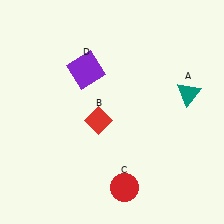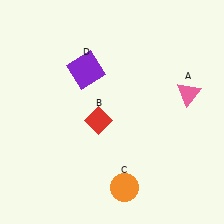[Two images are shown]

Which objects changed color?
A changed from teal to pink. C changed from red to orange.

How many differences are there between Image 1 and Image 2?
There are 2 differences between the two images.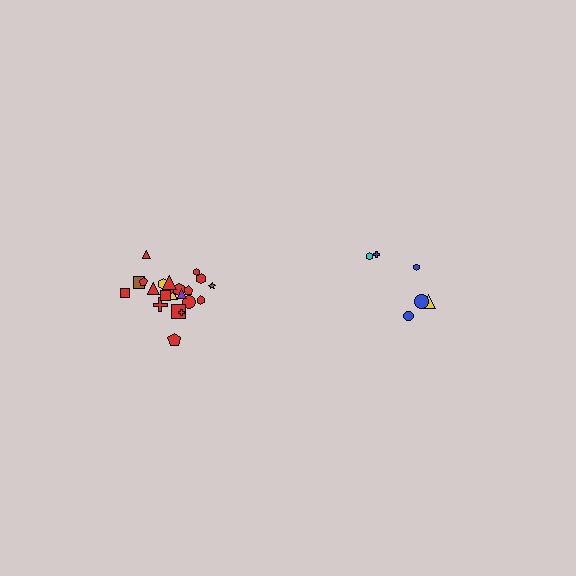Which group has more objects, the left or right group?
The left group.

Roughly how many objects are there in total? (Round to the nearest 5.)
Roughly 30 objects in total.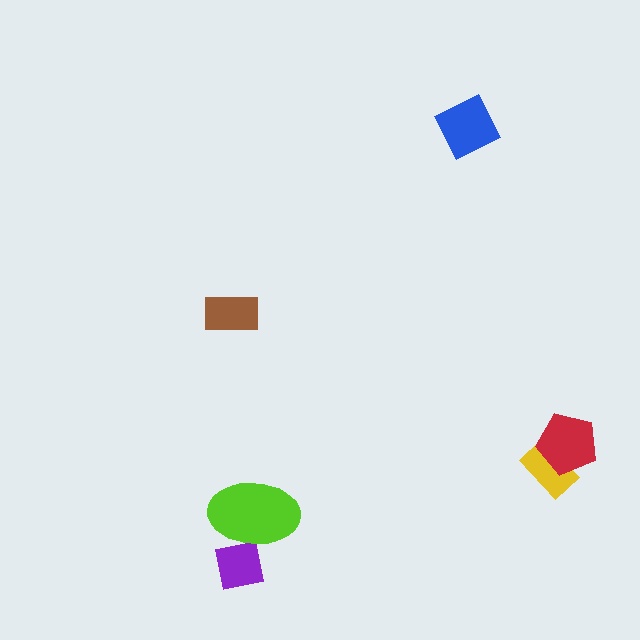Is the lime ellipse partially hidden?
No, no other shape covers it.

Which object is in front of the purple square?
The lime ellipse is in front of the purple square.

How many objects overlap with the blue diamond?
0 objects overlap with the blue diamond.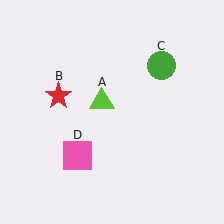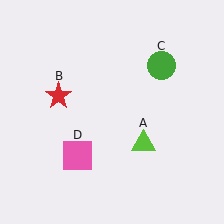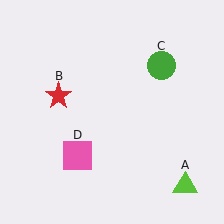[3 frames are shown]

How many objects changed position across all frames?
1 object changed position: lime triangle (object A).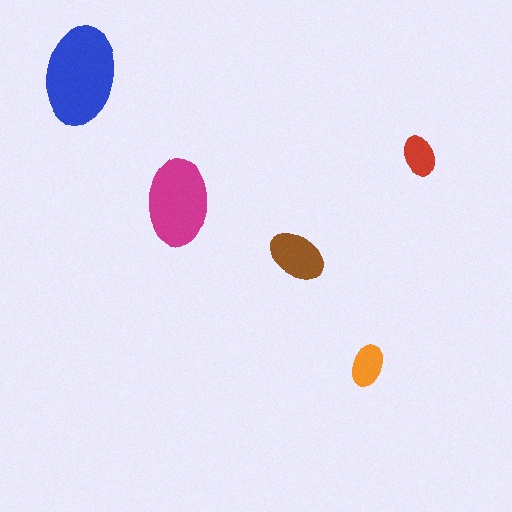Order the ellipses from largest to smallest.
the blue one, the magenta one, the brown one, the orange one, the red one.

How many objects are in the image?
There are 5 objects in the image.